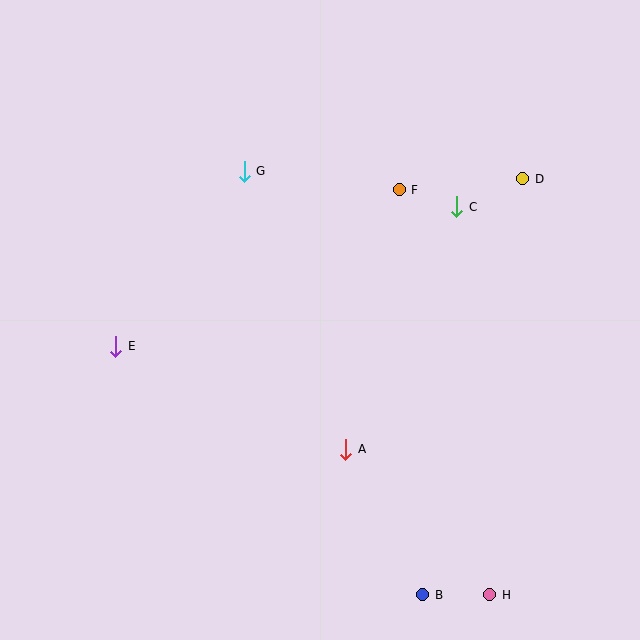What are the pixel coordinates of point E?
Point E is at (116, 346).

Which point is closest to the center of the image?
Point A at (346, 449) is closest to the center.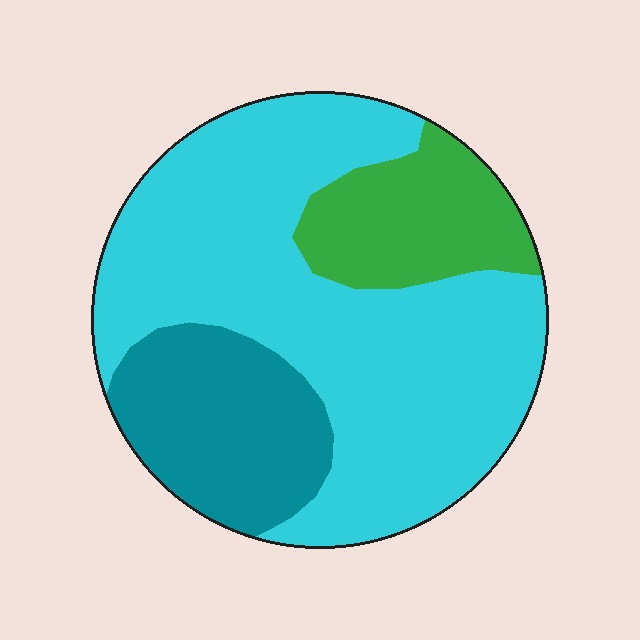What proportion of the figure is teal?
Teal takes up between a sixth and a third of the figure.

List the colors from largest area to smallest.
From largest to smallest: cyan, teal, green.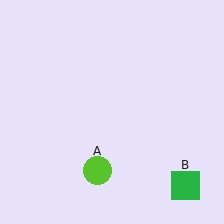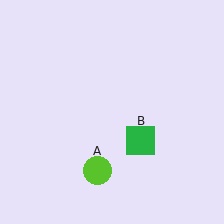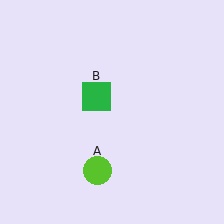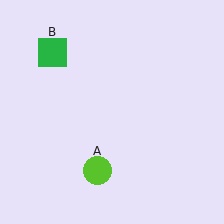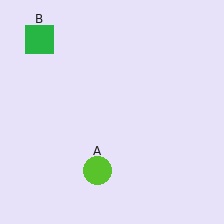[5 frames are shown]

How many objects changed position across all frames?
1 object changed position: green square (object B).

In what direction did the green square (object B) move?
The green square (object B) moved up and to the left.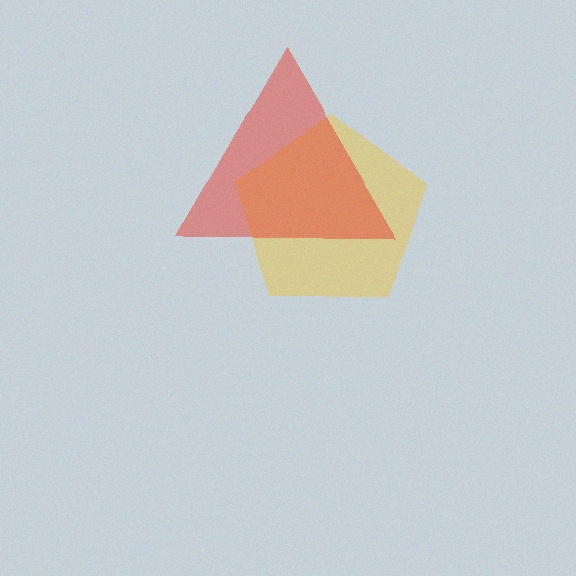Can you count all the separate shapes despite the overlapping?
Yes, there are 2 separate shapes.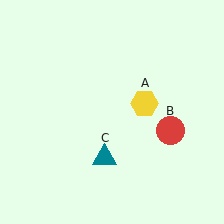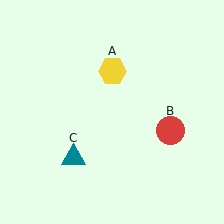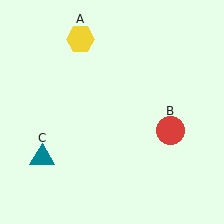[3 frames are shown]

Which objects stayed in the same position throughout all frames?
Red circle (object B) remained stationary.